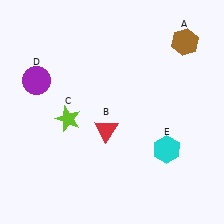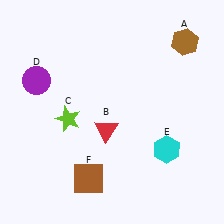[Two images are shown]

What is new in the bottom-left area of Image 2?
A brown square (F) was added in the bottom-left area of Image 2.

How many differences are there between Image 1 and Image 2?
There is 1 difference between the two images.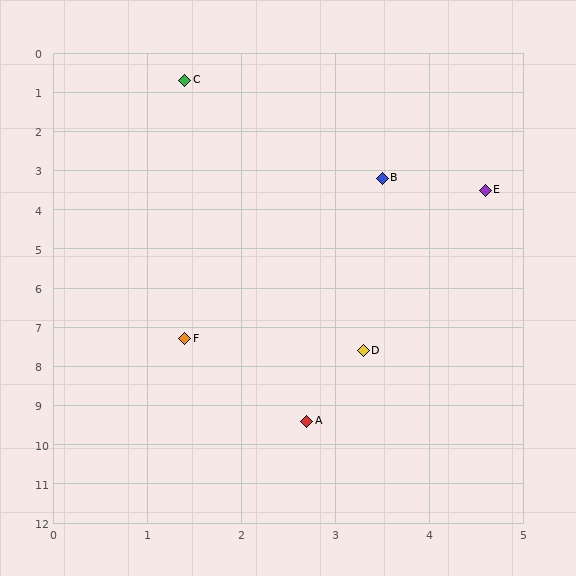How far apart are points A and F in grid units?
Points A and F are about 2.5 grid units apart.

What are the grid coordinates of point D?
Point D is at approximately (3.3, 7.6).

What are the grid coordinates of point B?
Point B is at approximately (3.5, 3.2).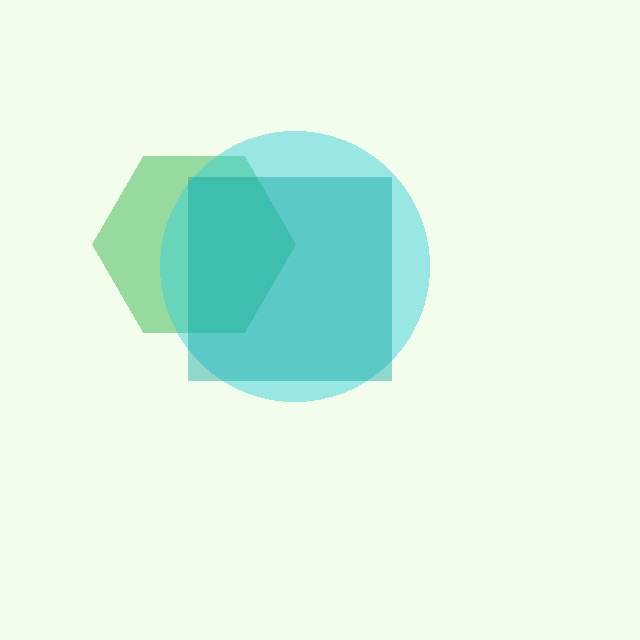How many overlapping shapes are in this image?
There are 3 overlapping shapes in the image.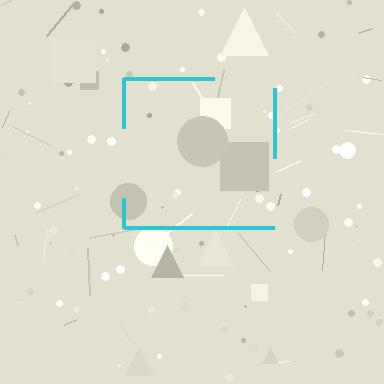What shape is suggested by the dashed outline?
The dashed outline suggests a square.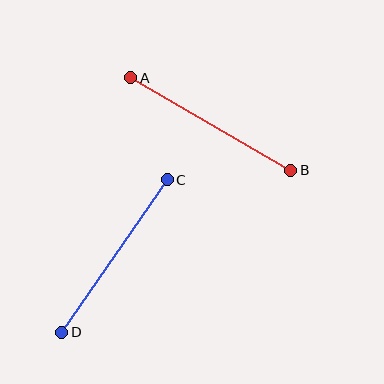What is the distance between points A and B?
The distance is approximately 185 pixels.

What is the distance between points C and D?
The distance is approximately 185 pixels.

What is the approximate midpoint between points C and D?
The midpoint is at approximately (115, 256) pixels.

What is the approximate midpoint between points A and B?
The midpoint is at approximately (211, 124) pixels.